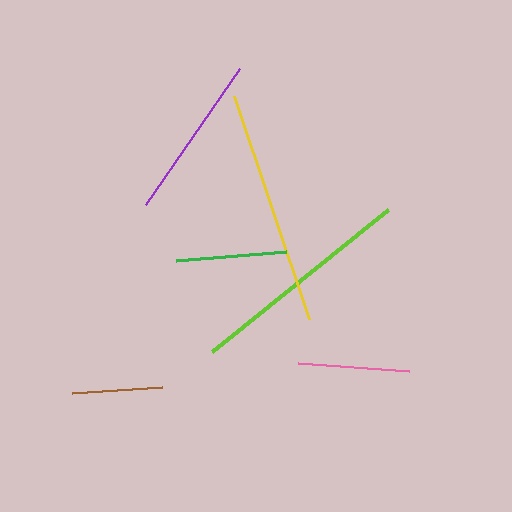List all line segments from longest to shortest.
From longest to shortest: yellow, lime, purple, pink, green, brown.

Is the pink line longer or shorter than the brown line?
The pink line is longer than the brown line.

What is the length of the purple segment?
The purple segment is approximately 165 pixels long.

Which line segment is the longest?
The yellow line is the longest at approximately 236 pixels.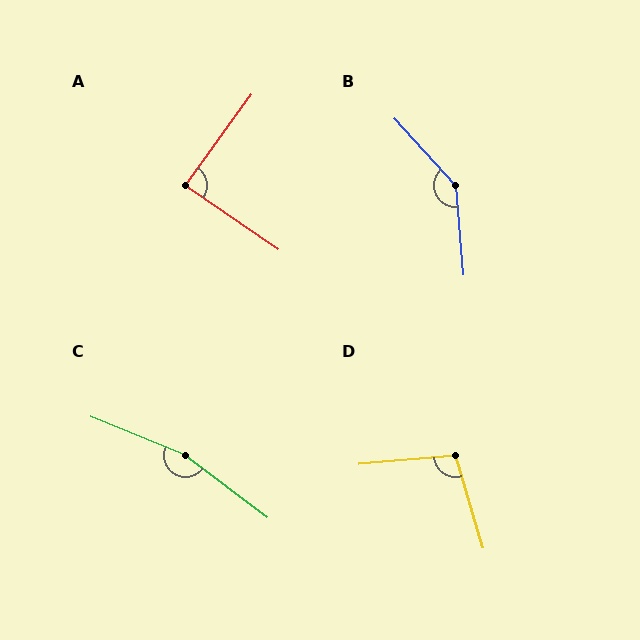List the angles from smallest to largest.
A (88°), D (102°), B (143°), C (165°).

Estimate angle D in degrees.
Approximately 102 degrees.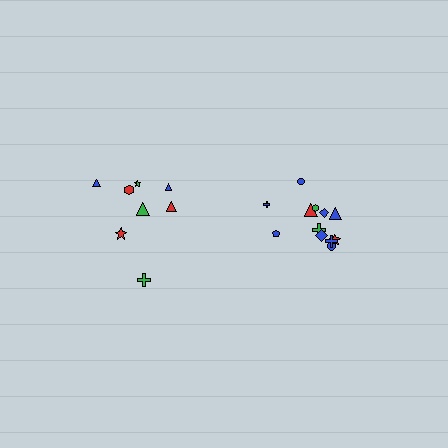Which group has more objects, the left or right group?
The right group.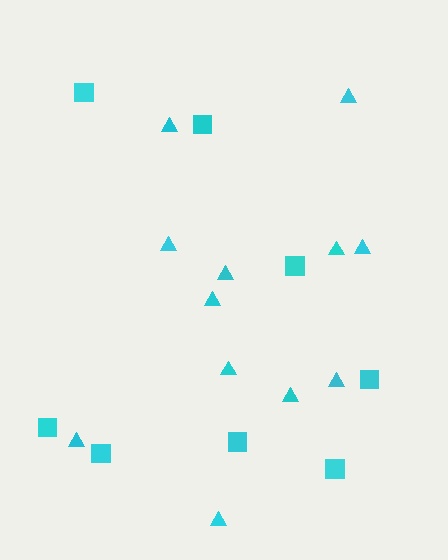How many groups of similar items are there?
There are 2 groups: one group of triangles (12) and one group of squares (8).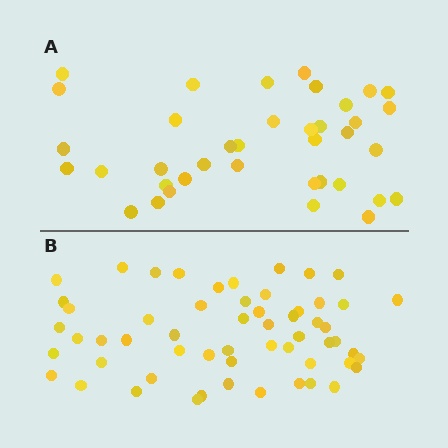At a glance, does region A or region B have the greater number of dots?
Region B (the bottom region) has more dots.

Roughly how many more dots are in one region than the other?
Region B has approximately 20 more dots than region A.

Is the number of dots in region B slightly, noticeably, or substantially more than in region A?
Region B has substantially more. The ratio is roughly 1.5 to 1.